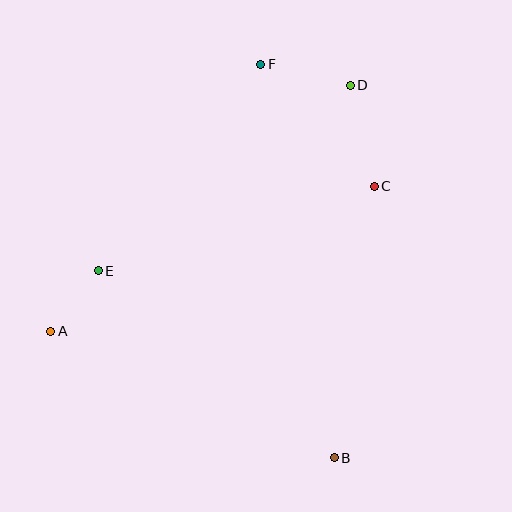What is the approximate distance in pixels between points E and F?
The distance between E and F is approximately 263 pixels.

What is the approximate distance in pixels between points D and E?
The distance between D and E is approximately 313 pixels.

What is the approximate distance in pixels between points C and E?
The distance between C and E is approximately 289 pixels.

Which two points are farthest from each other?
Points B and F are farthest from each other.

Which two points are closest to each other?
Points A and E are closest to each other.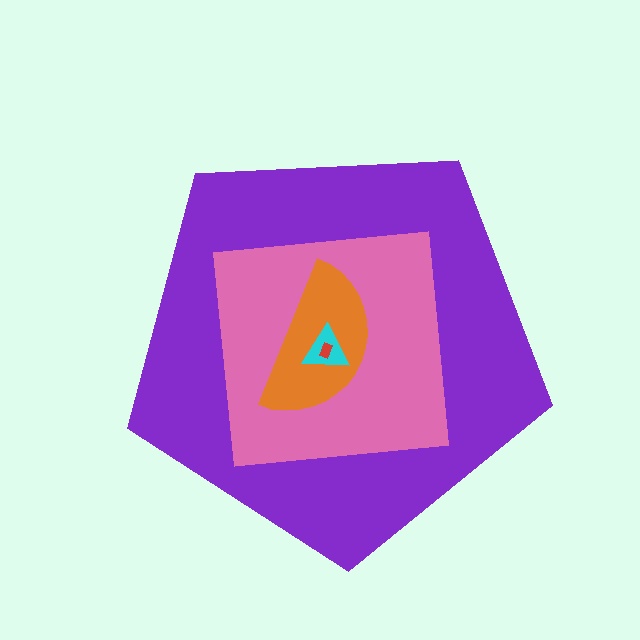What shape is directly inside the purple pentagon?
The pink square.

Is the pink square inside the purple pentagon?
Yes.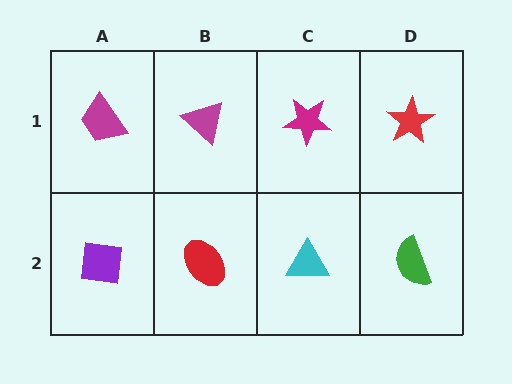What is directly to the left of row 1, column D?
A magenta star.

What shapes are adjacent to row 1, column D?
A green semicircle (row 2, column D), a magenta star (row 1, column C).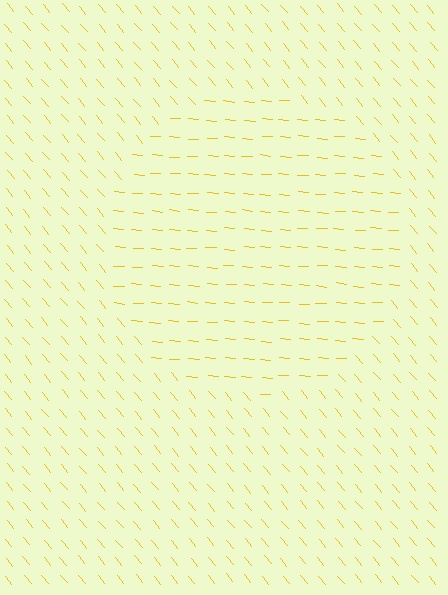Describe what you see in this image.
The image is filled with small yellow line segments. A circle region in the image has lines oriented differently from the surrounding lines, creating a visible texture boundary.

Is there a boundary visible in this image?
Yes, there is a texture boundary formed by a change in line orientation.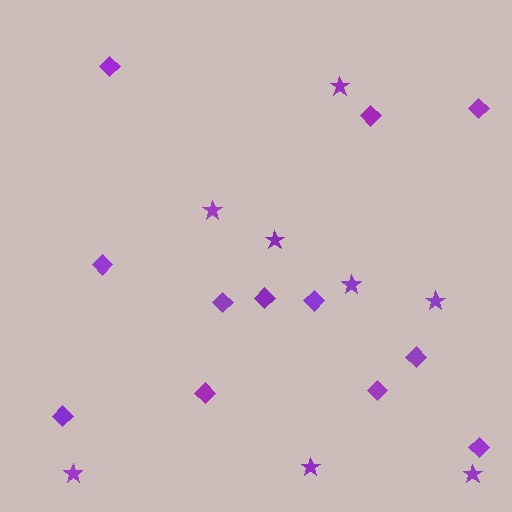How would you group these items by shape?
There are 2 groups: one group of stars (8) and one group of diamonds (12).